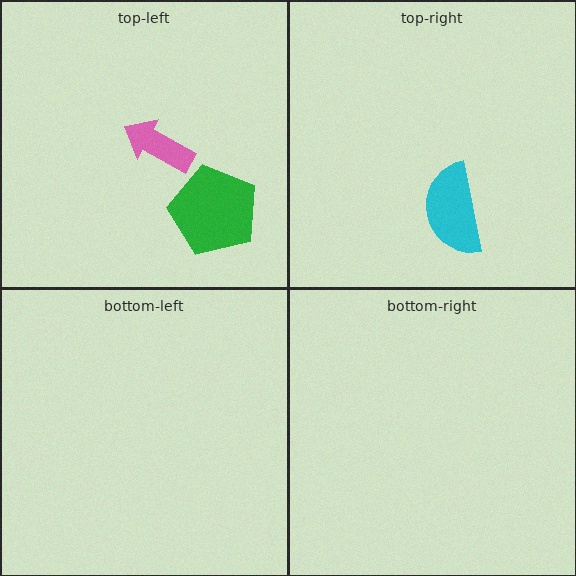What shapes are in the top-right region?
The cyan semicircle.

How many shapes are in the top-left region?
2.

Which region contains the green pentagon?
The top-left region.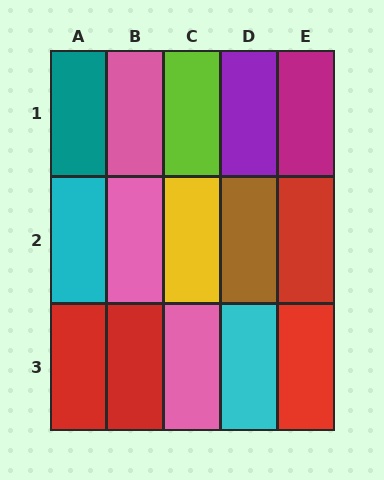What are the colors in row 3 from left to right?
Red, red, pink, cyan, red.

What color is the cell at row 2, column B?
Pink.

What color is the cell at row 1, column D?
Purple.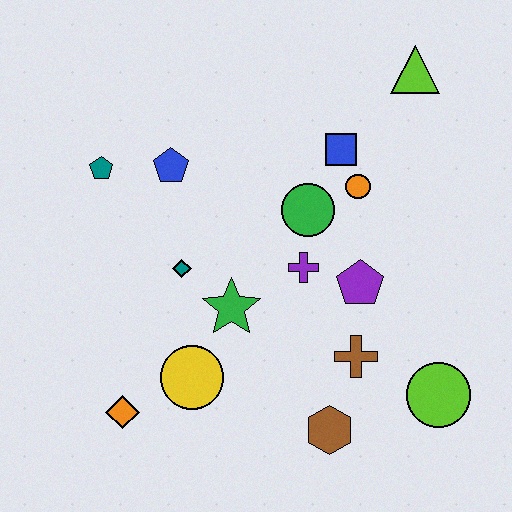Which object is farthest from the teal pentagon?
The lime circle is farthest from the teal pentagon.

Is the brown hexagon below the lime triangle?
Yes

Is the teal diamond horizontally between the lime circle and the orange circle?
No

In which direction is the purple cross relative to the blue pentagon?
The purple cross is to the right of the blue pentagon.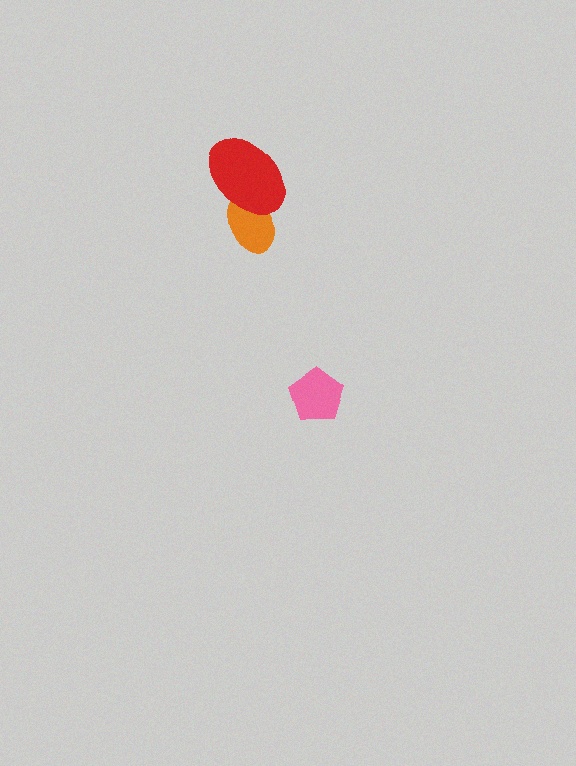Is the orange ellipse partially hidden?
Yes, it is partially covered by another shape.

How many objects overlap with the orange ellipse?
1 object overlaps with the orange ellipse.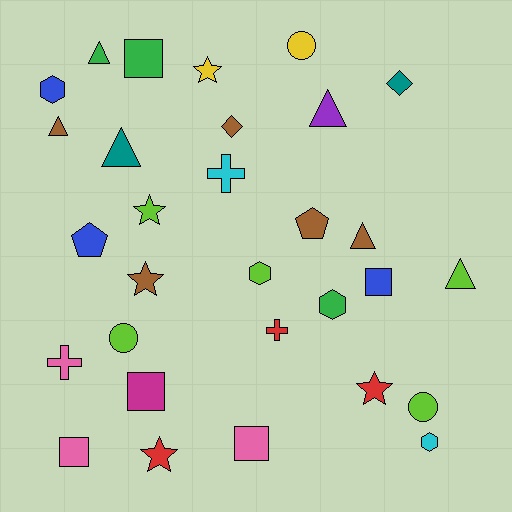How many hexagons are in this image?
There are 4 hexagons.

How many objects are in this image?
There are 30 objects.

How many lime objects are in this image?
There are 5 lime objects.